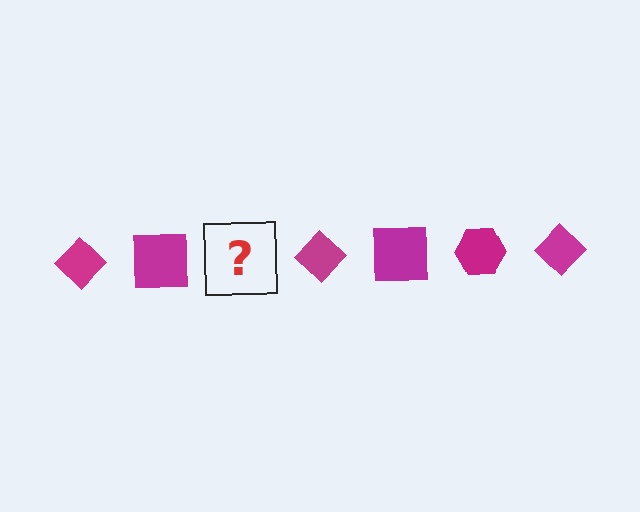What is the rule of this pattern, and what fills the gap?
The rule is that the pattern cycles through diamond, square, hexagon shapes in magenta. The gap should be filled with a magenta hexagon.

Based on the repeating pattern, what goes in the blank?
The blank should be a magenta hexagon.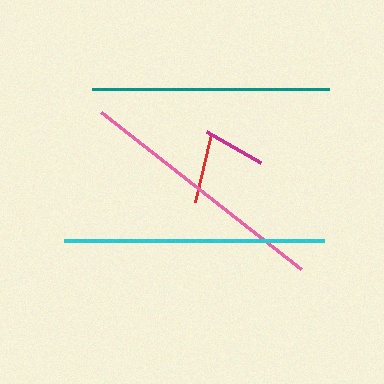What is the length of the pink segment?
The pink segment is approximately 254 pixels long.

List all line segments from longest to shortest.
From longest to shortest: cyan, pink, teal, red, magenta.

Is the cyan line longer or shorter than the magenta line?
The cyan line is longer than the magenta line.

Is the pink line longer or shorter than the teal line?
The pink line is longer than the teal line.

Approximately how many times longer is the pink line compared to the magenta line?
The pink line is approximately 4.1 times the length of the magenta line.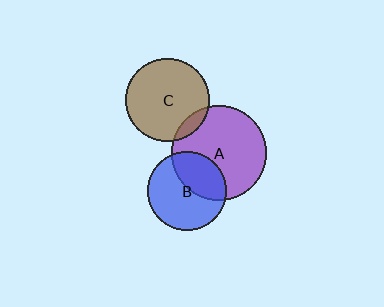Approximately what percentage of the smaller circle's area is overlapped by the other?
Approximately 10%.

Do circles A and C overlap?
Yes.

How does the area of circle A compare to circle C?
Approximately 1.3 times.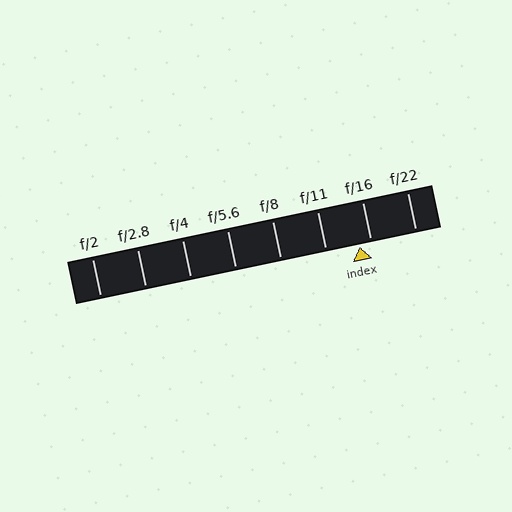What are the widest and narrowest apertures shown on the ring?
The widest aperture shown is f/2 and the narrowest is f/22.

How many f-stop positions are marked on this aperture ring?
There are 8 f-stop positions marked.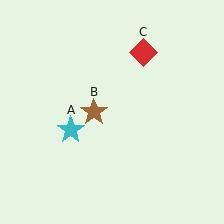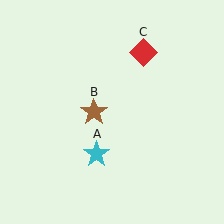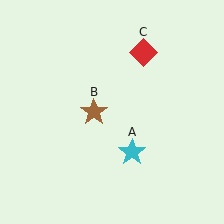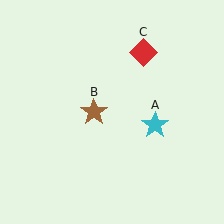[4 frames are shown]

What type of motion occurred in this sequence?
The cyan star (object A) rotated counterclockwise around the center of the scene.